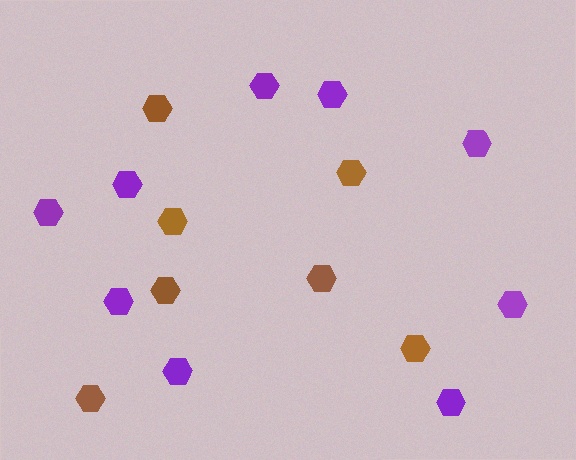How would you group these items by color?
There are 2 groups: one group of brown hexagons (7) and one group of purple hexagons (9).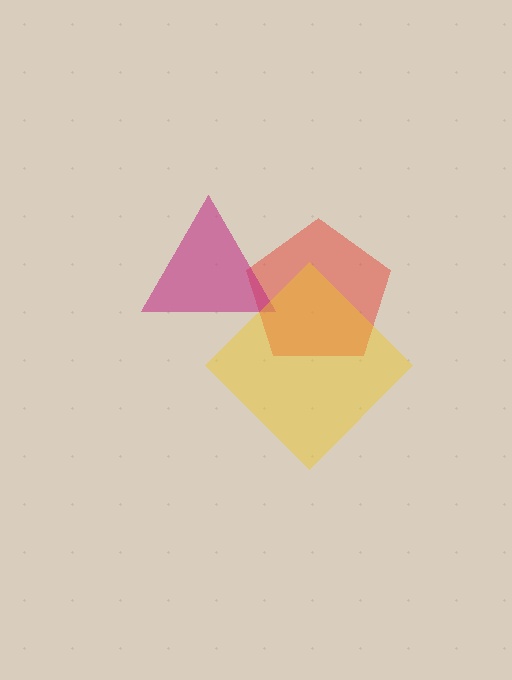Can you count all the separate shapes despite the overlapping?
Yes, there are 3 separate shapes.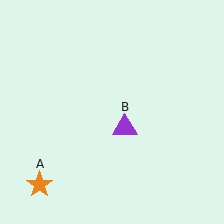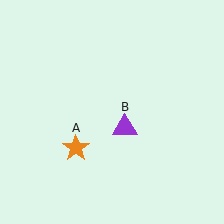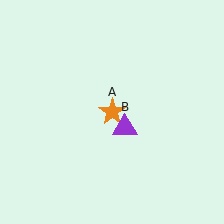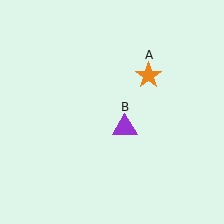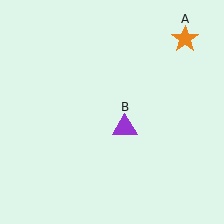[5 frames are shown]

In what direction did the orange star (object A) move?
The orange star (object A) moved up and to the right.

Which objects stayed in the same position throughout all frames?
Purple triangle (object B) remained stationary.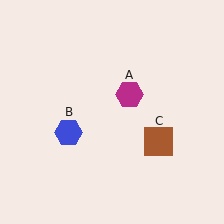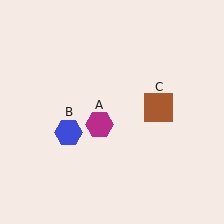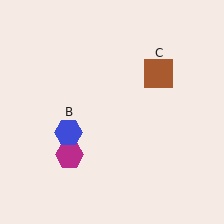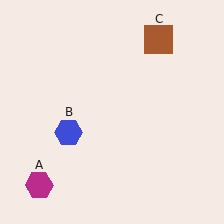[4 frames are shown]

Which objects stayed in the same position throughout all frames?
Blue hexagon (object B) remained stationary.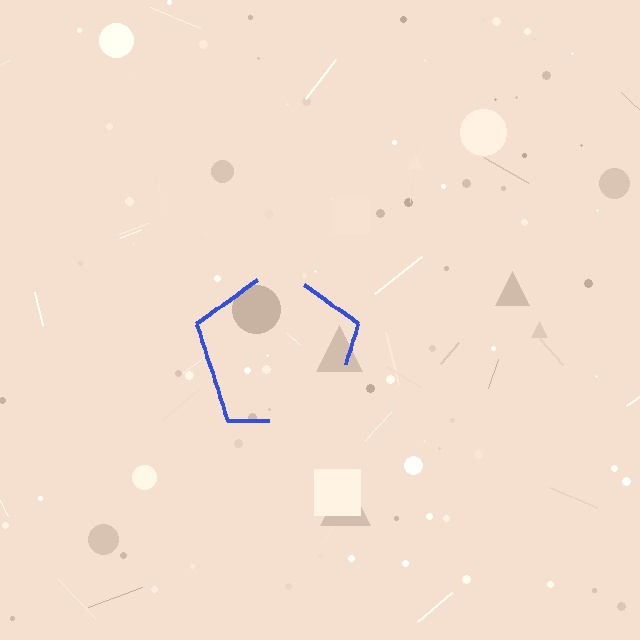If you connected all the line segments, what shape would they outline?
They would outline a pentagon.